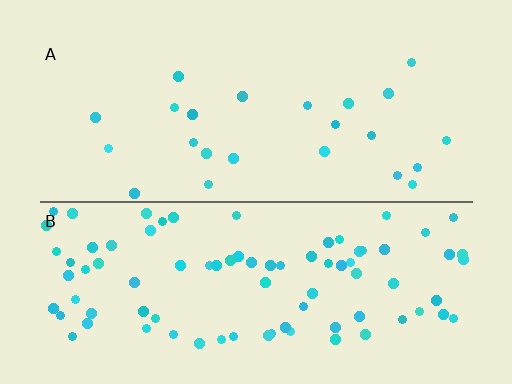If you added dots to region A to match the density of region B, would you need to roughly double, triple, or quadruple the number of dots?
Approximately quadruple.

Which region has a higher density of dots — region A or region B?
B (the bottom).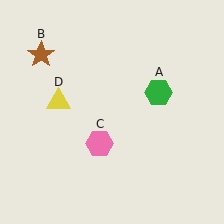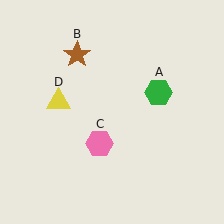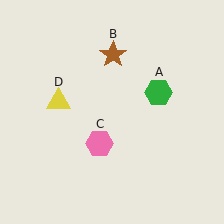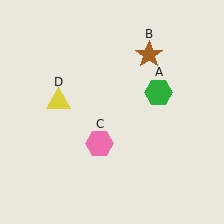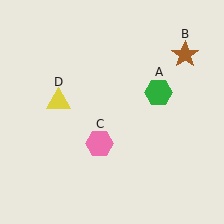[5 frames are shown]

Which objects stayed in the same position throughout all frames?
Green hexagon (object A) and pink hexagon (object C) and yellow triangle (object D) remained stationary.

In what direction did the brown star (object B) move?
The brown star (object B) moved right.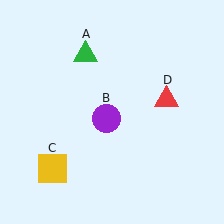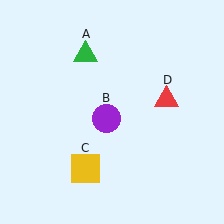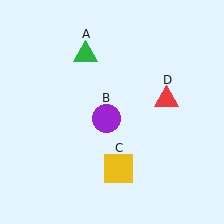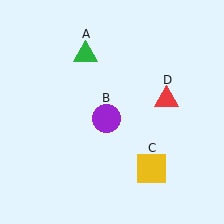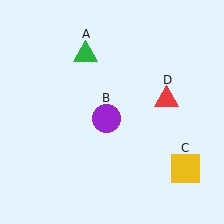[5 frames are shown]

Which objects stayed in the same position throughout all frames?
Green triangle (object A) and purple circle (object B) and red triangle (object D) remained stationary.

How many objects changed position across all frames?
1 object changed position: yellow square (object C).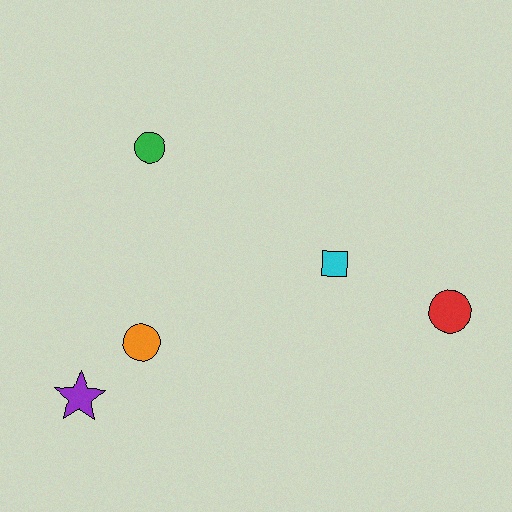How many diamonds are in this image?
There are no diamonds.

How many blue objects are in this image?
There are no blue objects.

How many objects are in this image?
There are 5 objects.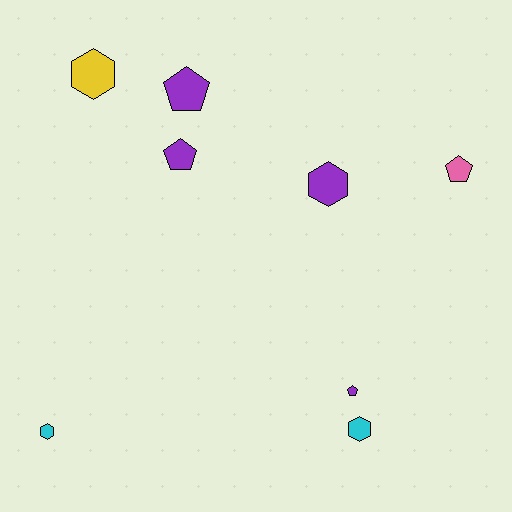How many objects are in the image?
There are 8 objects.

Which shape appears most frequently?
Pentagon, with 4 objects.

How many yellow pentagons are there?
There are no yellow pentagons.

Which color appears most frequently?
Purple, with 4 objects.